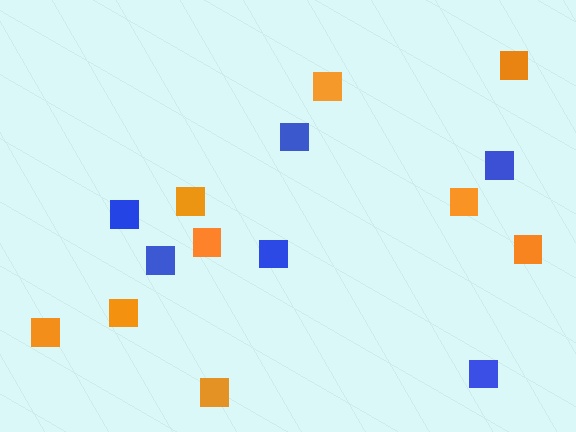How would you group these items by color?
There are 2 groups: one group of orange squares (9) and one group of blue squares (6).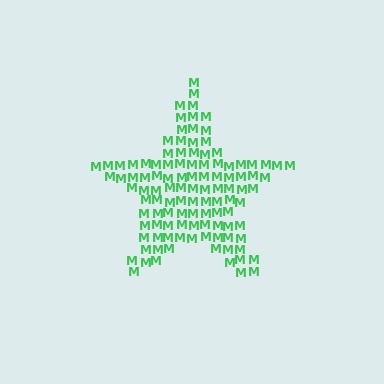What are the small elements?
The small elements are letter M's.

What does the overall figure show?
The overall figure shows a star.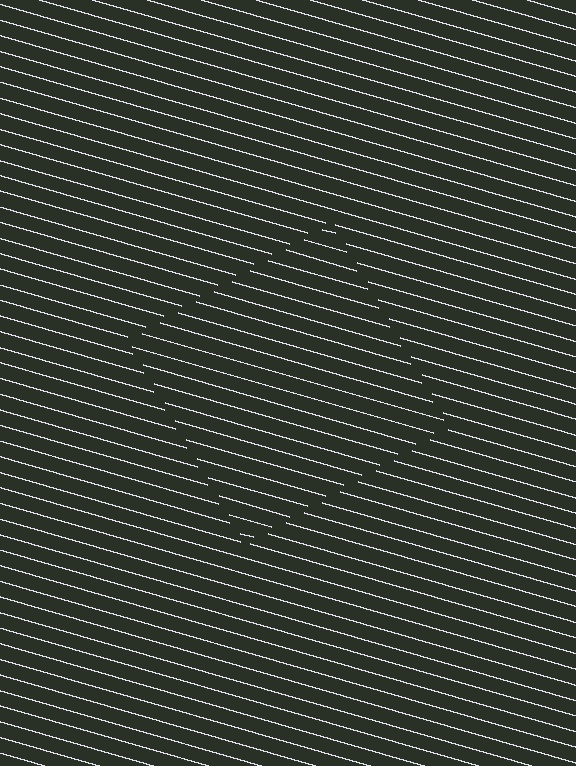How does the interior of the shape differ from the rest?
The interior of the shape contains the same grating, shifted by half a period — the contour is defined by the phase discontinuity where line-ends from the inner and outer gratings abut.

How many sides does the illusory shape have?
4 sides — the line-ends trace a square.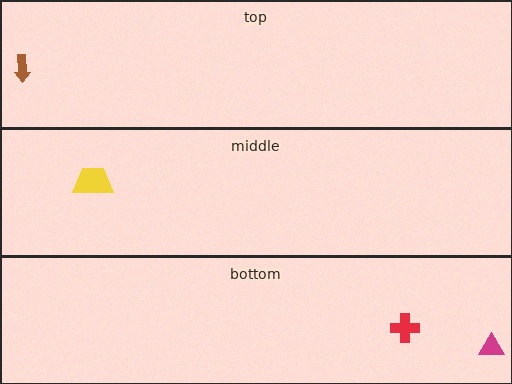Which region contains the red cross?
The bottom region.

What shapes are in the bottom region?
The red cross, the magenta triangle.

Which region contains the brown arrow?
The top region.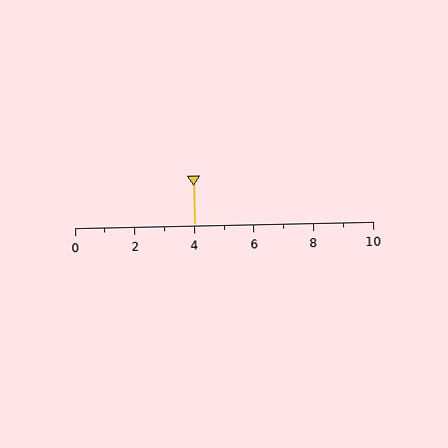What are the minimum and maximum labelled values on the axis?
The axis runs from 0 to 10.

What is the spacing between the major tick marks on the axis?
The major ticks are spaced 2 apart.